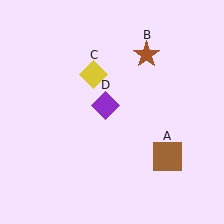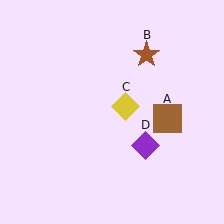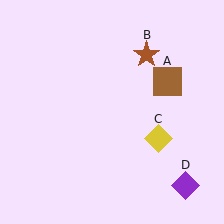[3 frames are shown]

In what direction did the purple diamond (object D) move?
The purple diamond (object D) moved down and to the right.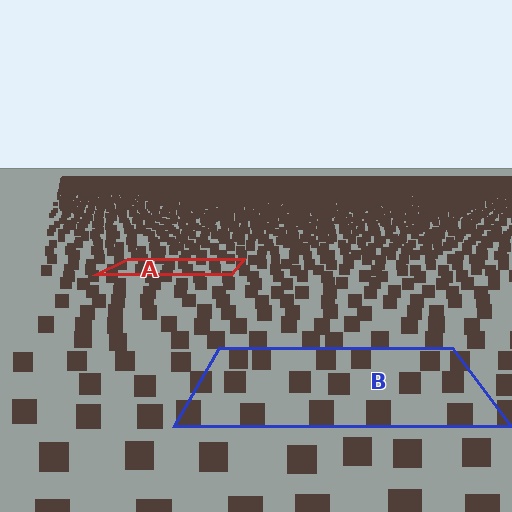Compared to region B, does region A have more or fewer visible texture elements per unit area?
Region A has more texture elements per unit area — they are packed more densely because it is farther away.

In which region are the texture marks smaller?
The texture marks are smaller in region A, because it is farther away.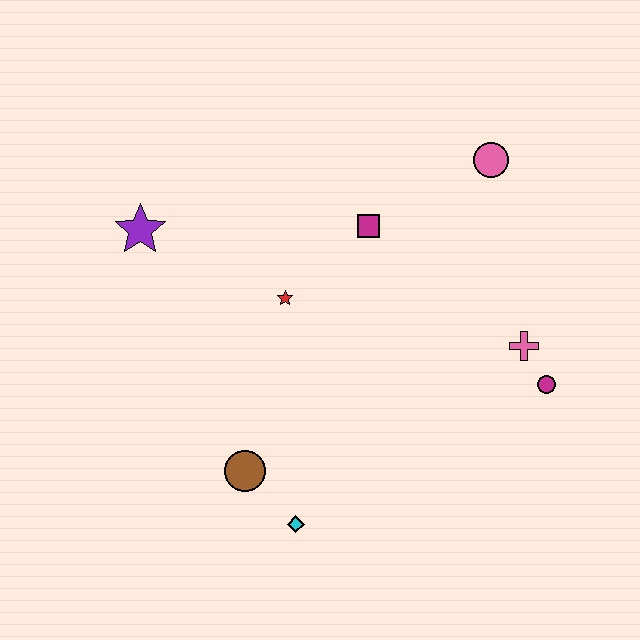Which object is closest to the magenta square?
The red star is closest to the magenta square.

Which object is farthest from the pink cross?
The purple star is farthest from the pink cross.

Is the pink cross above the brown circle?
Yes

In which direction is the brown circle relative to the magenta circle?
The brown circle is to the left of the magenta circle.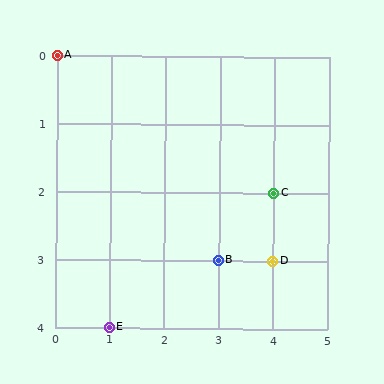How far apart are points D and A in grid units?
Points D and A are 4 columns and 3 rows apart (about 5.0 grid units diagonally).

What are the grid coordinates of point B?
Point B is at grid coordinates (3, 3).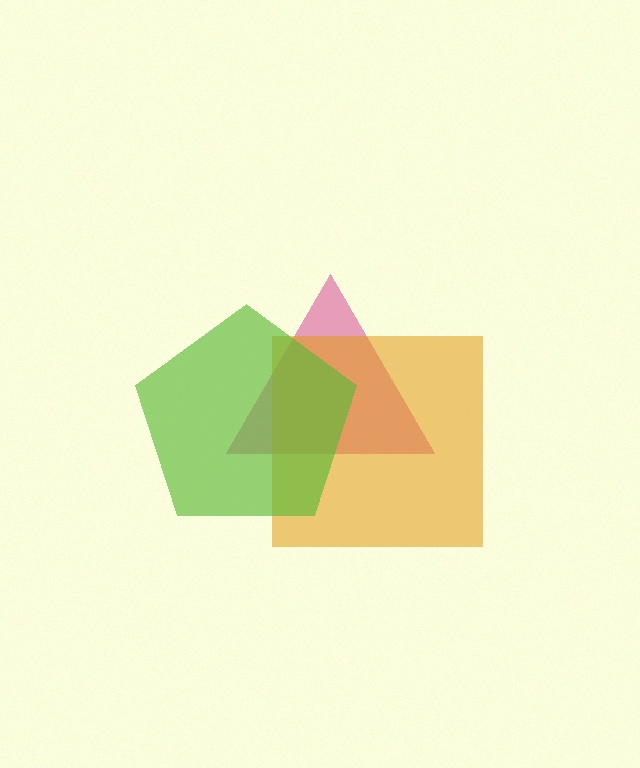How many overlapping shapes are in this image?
There are 3 overlapping shapes in the image.